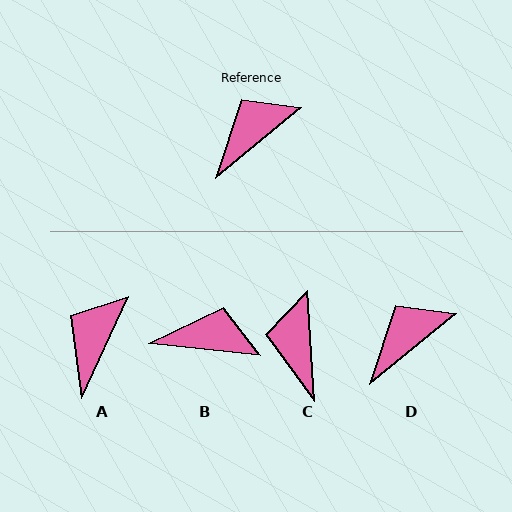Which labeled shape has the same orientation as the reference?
D.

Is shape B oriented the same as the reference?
No, it is off by about 46 degrees.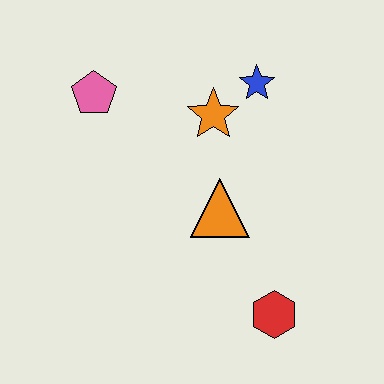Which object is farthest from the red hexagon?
The pink pentagon is farthest from the red hexagon.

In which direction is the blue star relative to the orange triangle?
The blue star is above the orange triangle.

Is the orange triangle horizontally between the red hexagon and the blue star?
No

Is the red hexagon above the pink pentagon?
No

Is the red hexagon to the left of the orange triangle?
No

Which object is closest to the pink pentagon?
The orange star is closest to the pink pentagon.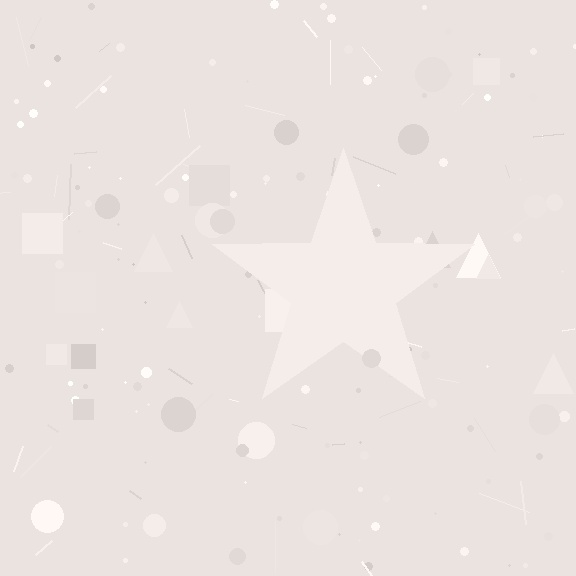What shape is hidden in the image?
A star is hidden in the image.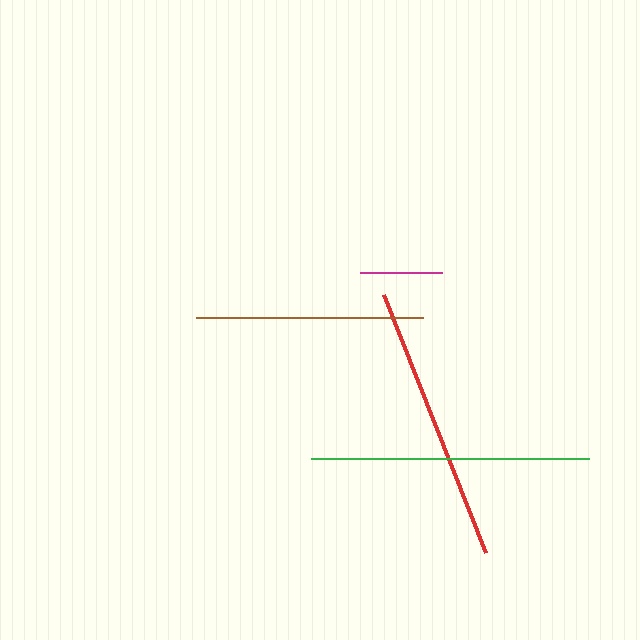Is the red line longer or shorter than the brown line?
The red line is longer than the brown line.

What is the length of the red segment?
The red segment is approximately 277 pixels long.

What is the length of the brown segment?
The brown segment is approximately 227 pixels long.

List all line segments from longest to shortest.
From longest to shortest: green, red, brown, magenta.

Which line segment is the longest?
The green line is the longest at approximately 277 pixels.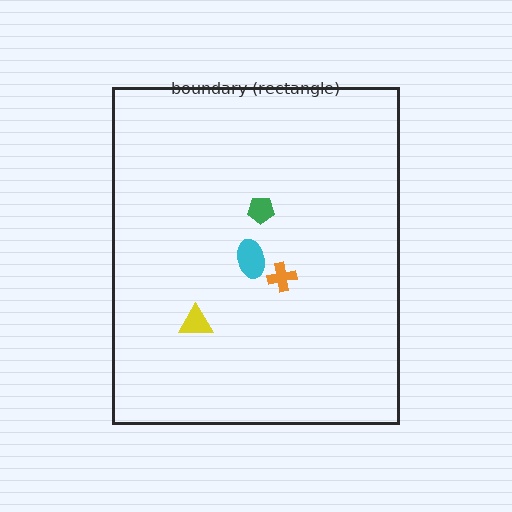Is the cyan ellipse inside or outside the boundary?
Inside.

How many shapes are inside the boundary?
4 inside, 0 outside.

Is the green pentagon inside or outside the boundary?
Inside.